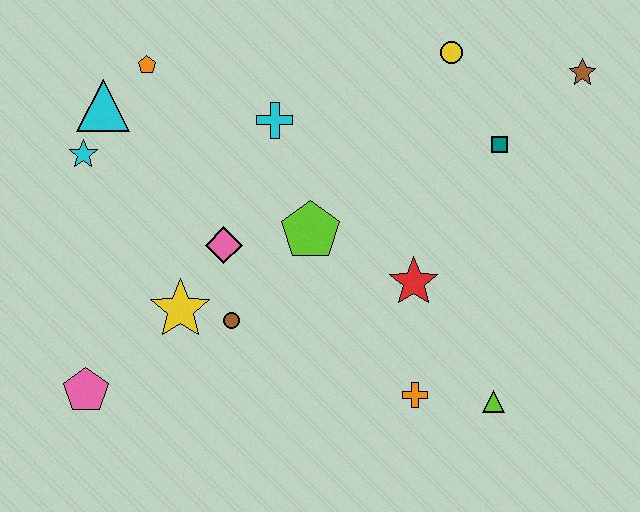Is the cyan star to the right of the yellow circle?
No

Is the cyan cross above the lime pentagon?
Yes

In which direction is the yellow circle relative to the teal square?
The yellow circle is above the teal square.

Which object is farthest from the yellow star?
The brown star is farthest from the yellow star.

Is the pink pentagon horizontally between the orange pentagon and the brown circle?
No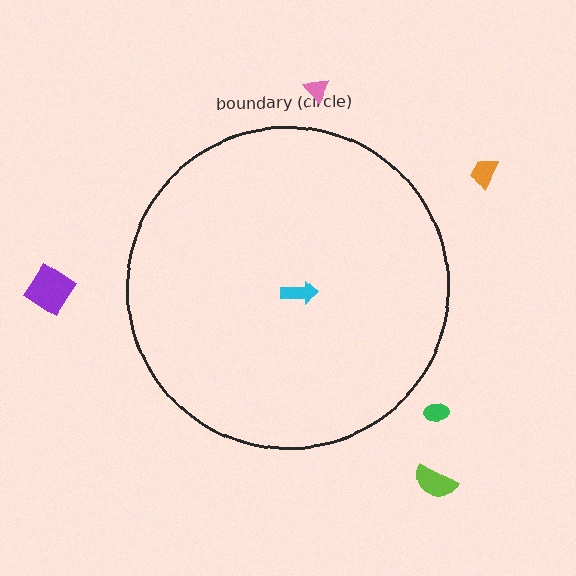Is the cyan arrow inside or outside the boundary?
Inside.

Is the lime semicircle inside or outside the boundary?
Outside.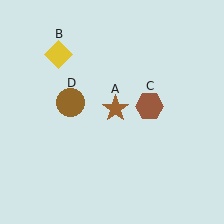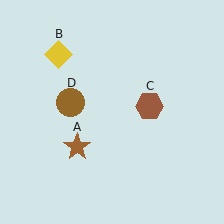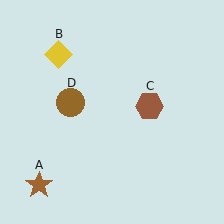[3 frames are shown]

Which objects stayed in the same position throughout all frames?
Yellow diamond (object B) and brown hexagon (object C) and brown circle (object D) remained stationary.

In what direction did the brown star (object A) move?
The brown star (object A) moved down and to the left.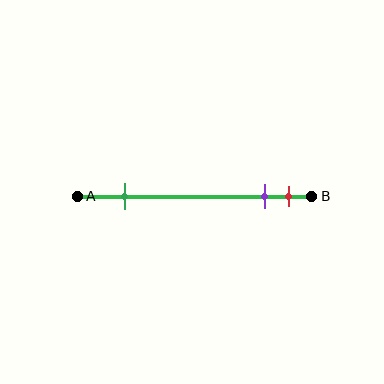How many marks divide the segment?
There are 3 marks dividing the segment.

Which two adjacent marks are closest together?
The purple and red marks are the closest adjacent pair.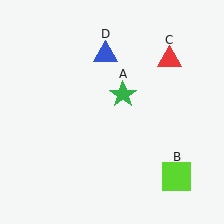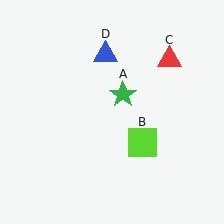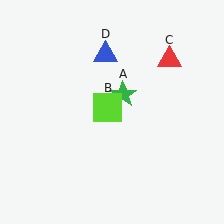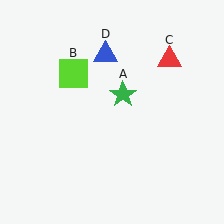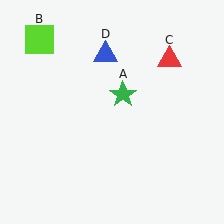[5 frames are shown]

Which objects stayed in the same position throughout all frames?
Green star (object A) and red triangle (object C) and blue triangle (object D) remained stationary.